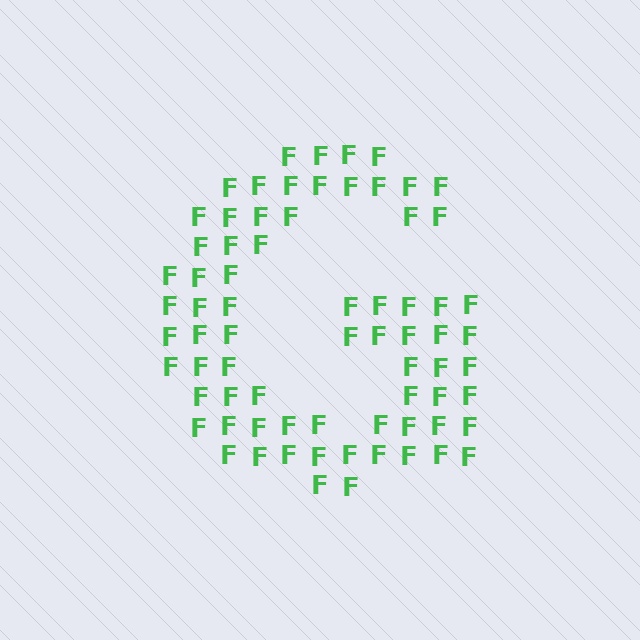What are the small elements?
The small elements are letter F's.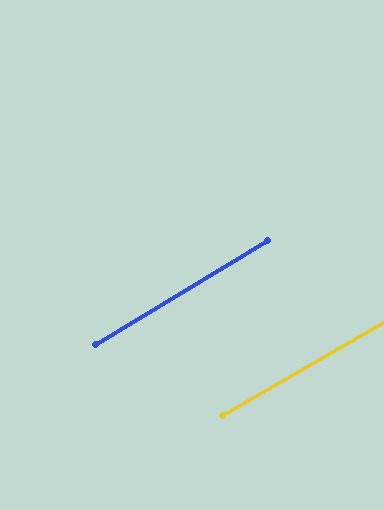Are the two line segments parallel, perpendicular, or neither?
Parallel — their directions differ by only 1.2°.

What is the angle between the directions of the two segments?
Approximately 1 degree.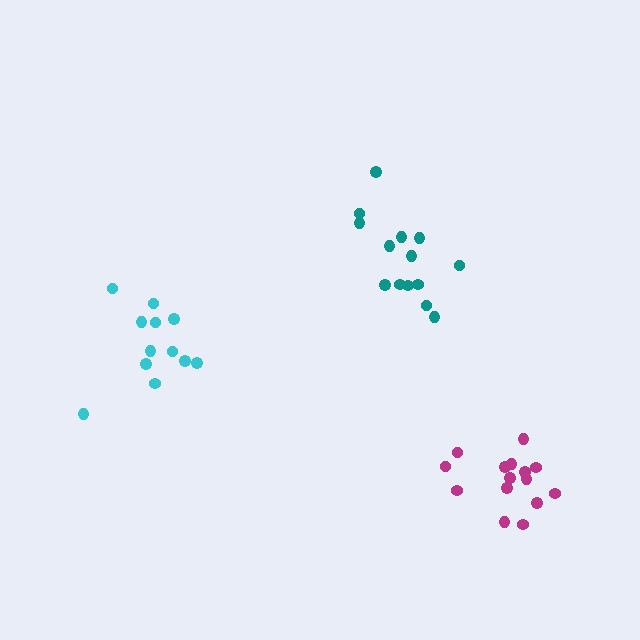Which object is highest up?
The teal cluster is topmost.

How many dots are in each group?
Group 1: 12 dots, Group 2: 14 dots, Group 3: 15 dots (41 total).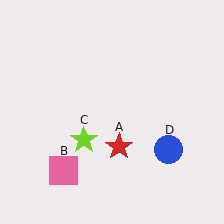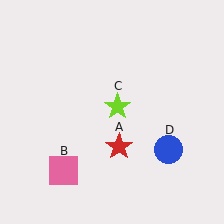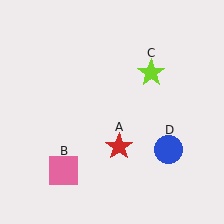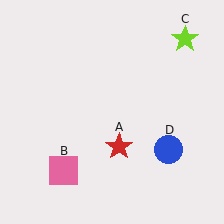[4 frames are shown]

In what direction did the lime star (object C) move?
The lime star (object C) moved up and to the right.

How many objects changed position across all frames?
1 object changed position: lime star (object C).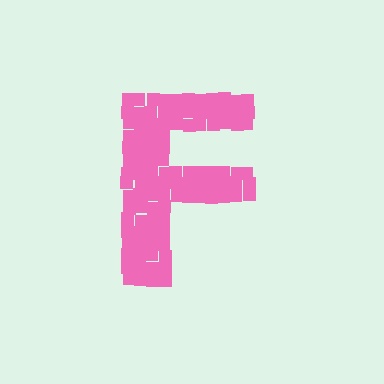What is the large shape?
The large shape is the letter F.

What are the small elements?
The small elements are squares.